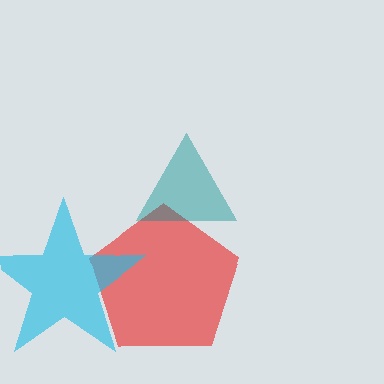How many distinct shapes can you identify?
There are 3 distinct shapes: a red pentagon, a teal triangle, a cyan star.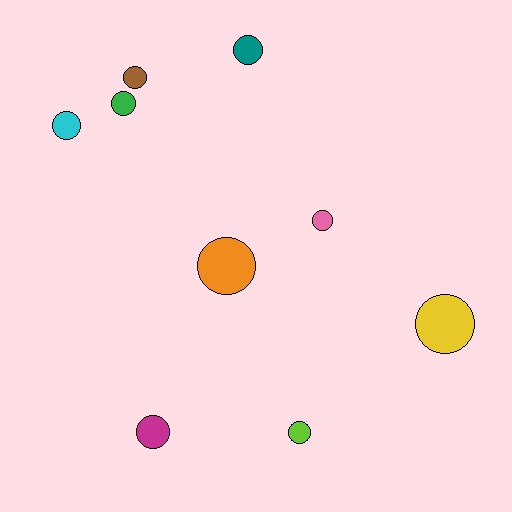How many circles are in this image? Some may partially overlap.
There are 9 circles.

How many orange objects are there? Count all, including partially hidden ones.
There is 1 orange object.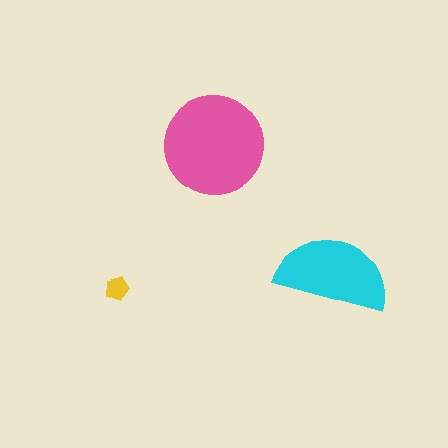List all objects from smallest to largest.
The yellow pentagon, the cyan semicircle, the pink circle.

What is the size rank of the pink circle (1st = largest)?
1st.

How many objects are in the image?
There are 3 objects in the image.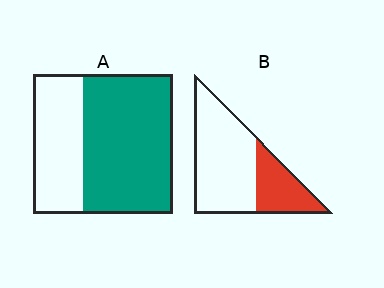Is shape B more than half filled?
No.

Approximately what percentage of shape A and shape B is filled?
A is approximately 65% and B is approximately 30%.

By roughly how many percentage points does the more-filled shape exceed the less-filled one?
By roughly 35 percentage points (A over B).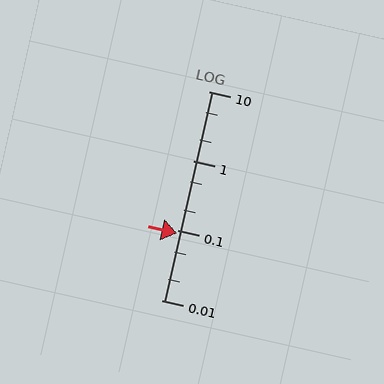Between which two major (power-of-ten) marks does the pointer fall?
The pointer is between 0.01 and 0.1.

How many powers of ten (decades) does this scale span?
The scale spans 3 decades, from 0.01 to 10.